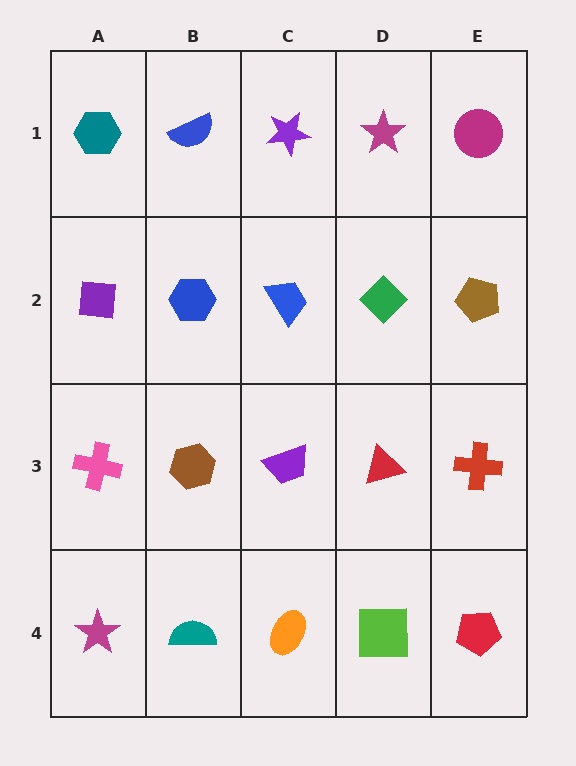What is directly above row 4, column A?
A pink cross.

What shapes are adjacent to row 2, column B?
A blue semicircle (row 1, column B), a brown hexagon (row 3, column B), a purple square (row 2, column A), a blue trapezoid (row 2, column C).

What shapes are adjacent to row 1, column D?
A green diamond (row 2, column D), a purple star (row 1, column C), a magenta circle (row 1, column E).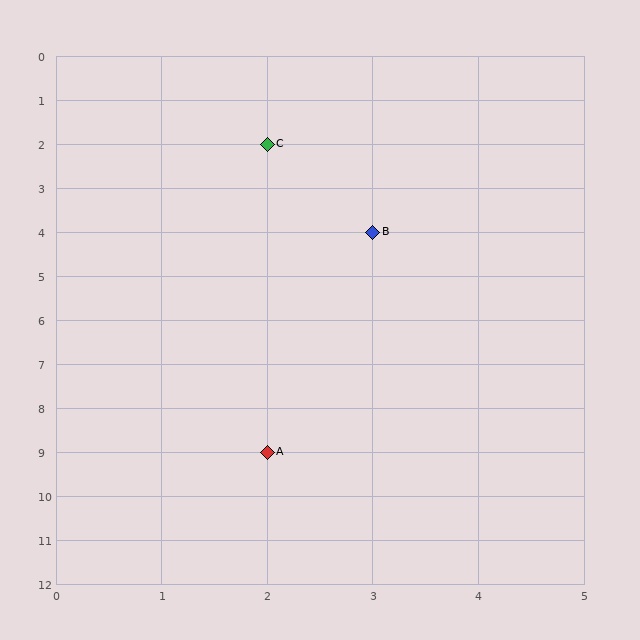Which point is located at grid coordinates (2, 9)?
Point A is at (2, 9).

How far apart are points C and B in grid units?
Points C and B are 1 column and 2 rows apart (about 2.2 grid units diagonally).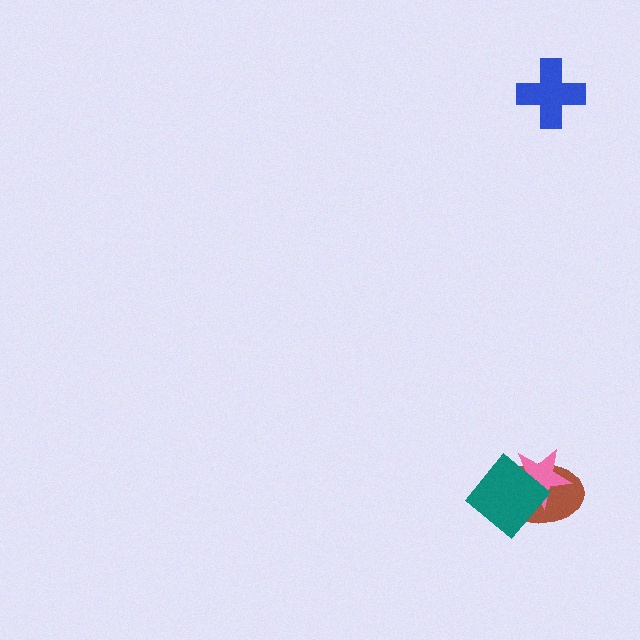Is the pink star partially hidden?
Yes, it is partially covered by another shape.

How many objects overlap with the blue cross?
0 objects overlap with the blue cross.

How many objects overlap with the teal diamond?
2 objects overlap with the teal diamond.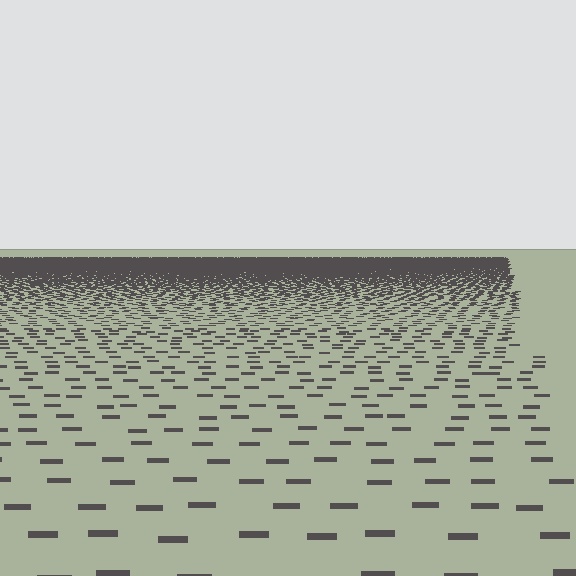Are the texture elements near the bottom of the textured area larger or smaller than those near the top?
Larger. Near the bottom, elements are closer to the viewer and appear at a bigger on-screen size.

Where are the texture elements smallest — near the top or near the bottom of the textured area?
Near the top.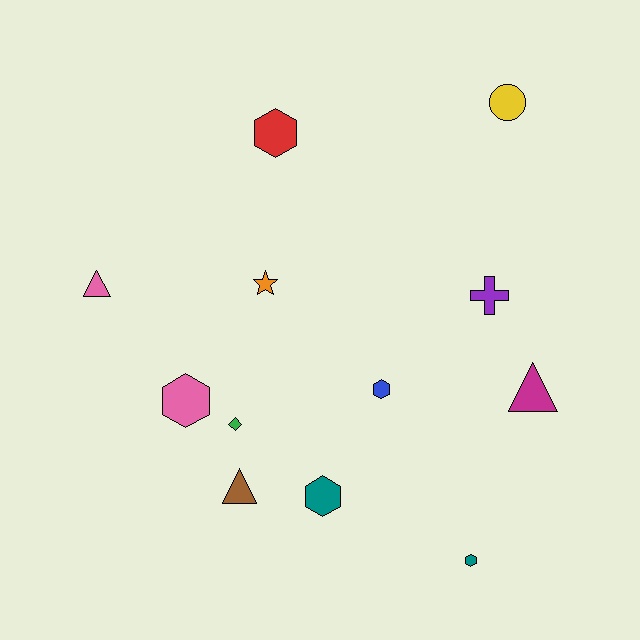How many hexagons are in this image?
There are 5 hexagons.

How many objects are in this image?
There are 12 objects.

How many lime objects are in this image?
There are no lime objects.